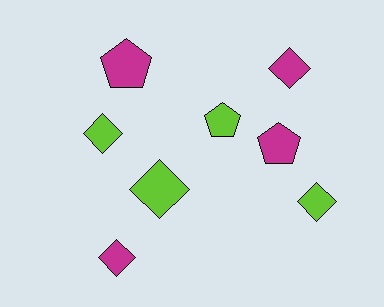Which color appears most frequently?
Lime, with 4 objects.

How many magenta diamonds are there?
There are 2 magenta diamonds.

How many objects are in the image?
There are 8 objects.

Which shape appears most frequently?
Diamond, with 5 objects.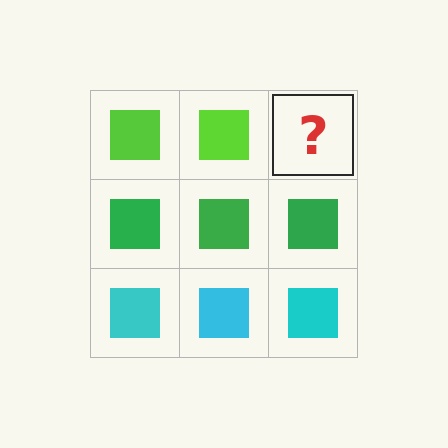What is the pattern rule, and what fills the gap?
The rule is that each row has a consistent color. The gap should be filled with a lime square.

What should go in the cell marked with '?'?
The missing cell should contain a lime square.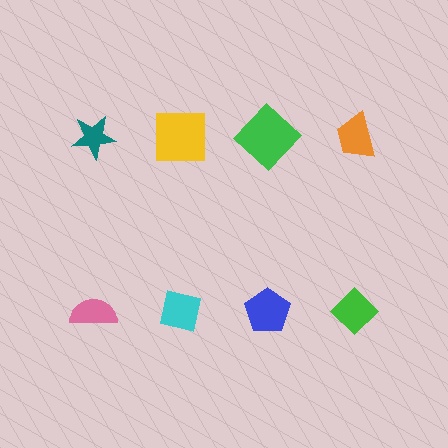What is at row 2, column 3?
A blue pentagon.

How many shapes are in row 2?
4 shapes.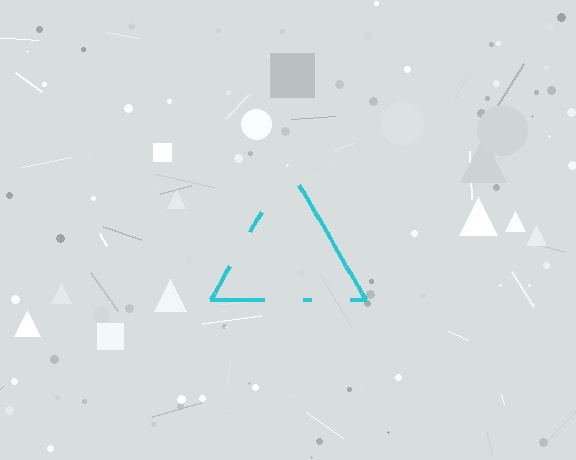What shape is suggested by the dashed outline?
The dashed outline suggests a triangle.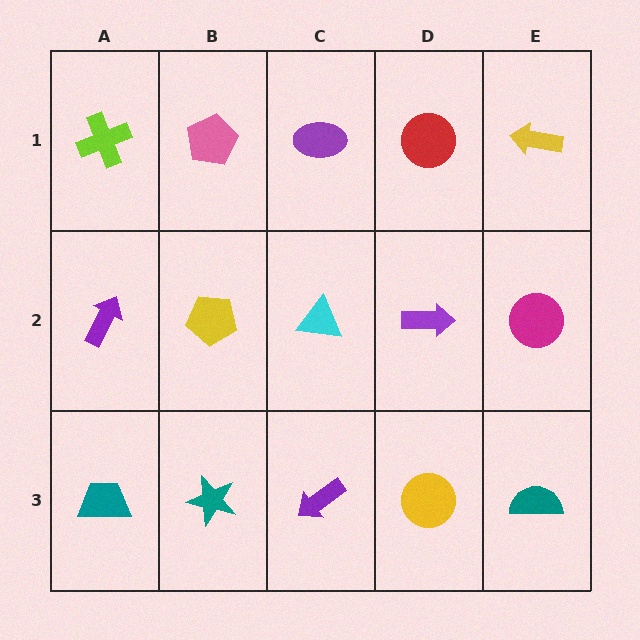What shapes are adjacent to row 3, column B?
A yellow pentagon (row 2, column B), a teal trapezoid (row 3, column A), a purple arrow (row 3, column C).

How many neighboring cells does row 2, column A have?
3.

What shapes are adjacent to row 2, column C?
A purple ellipse (row 1, column C), a purple arrow (row 3, column C), a yellow pentagon (row 2, column B), a purple arrow (row 2, column D).